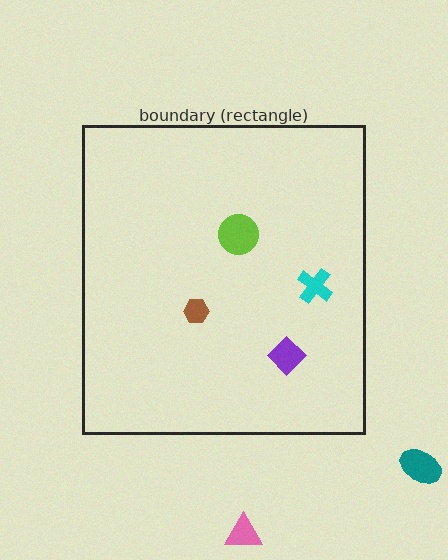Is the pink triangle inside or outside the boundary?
Outside.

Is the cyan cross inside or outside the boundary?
Inside.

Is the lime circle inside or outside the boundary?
Inside.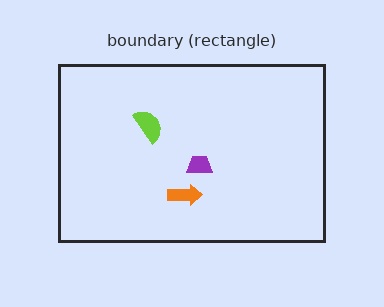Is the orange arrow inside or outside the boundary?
Inside.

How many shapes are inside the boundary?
3 inside, 0 outside.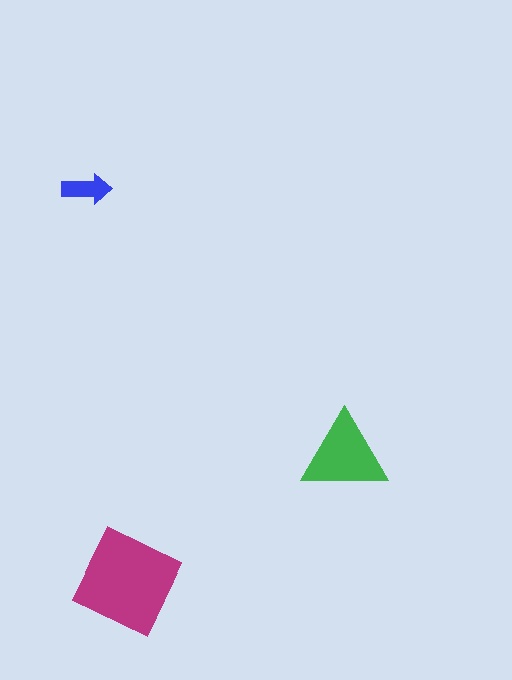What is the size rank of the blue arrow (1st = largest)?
3rd.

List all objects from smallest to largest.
The blue arrow, the green triangle, the magenta diamond.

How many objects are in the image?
There are 3 objects in the image.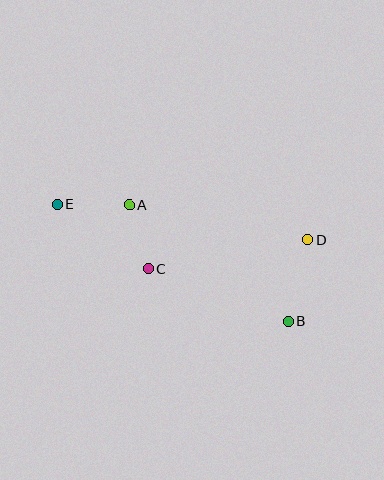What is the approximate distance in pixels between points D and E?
The distance between D and E is approximately 252 pixels.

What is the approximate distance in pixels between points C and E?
The distance between C and E is approximately 111 pixels.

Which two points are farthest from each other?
Points B and E are farthest from each other.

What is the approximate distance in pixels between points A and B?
The distance between A and B is approximately 197 pixels.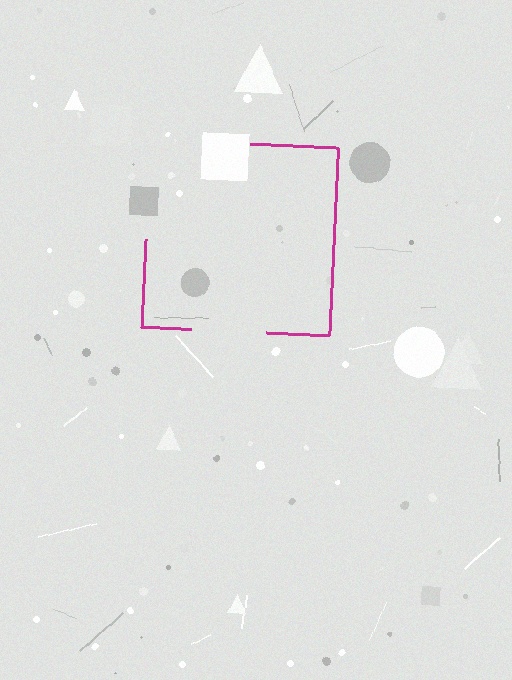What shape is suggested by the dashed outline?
The dashed outline suggests a square.